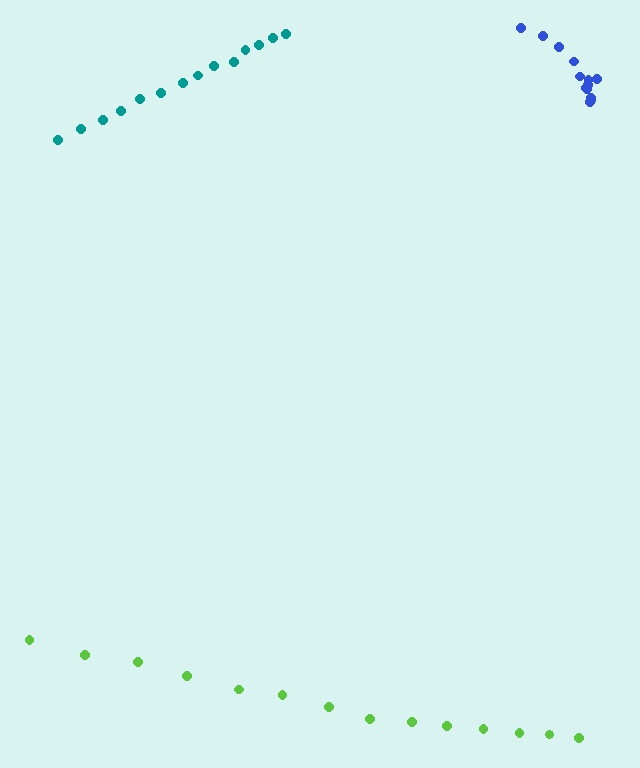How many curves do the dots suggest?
There are 3 distinct paths.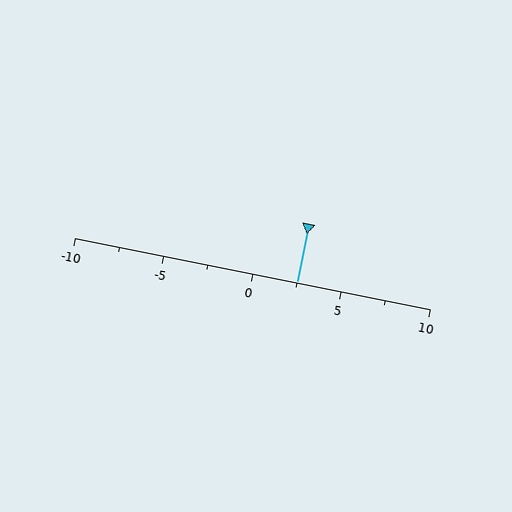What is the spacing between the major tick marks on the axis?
The major ticks are spaced 5 apart.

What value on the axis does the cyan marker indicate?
The marker indicates approximately 2.5.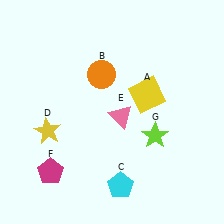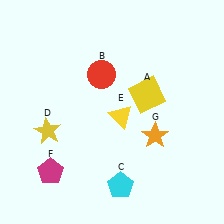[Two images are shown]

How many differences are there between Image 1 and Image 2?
There are 3 differences between the two images.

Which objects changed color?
B changed from orange to red. E changed from pink to yellow. G changed from lime to orange.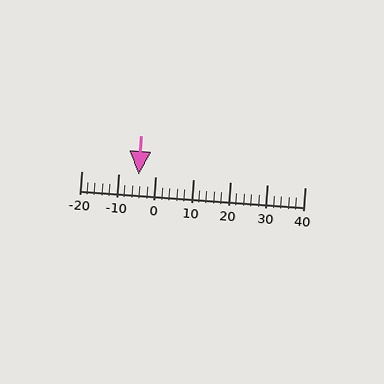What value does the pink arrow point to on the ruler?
The pink arrow points to approximately -5.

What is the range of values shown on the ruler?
The ruler shows values from -20 to 40.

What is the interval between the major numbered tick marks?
The major tick marks are spaced 10 units apart.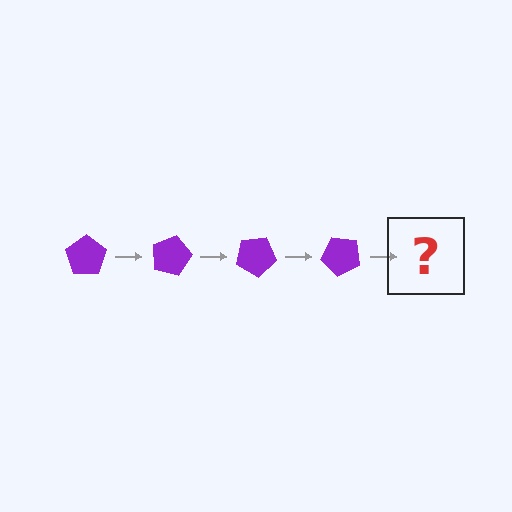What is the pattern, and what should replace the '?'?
The pattern is that the pentagon rotates 15 degrees each step. The '?' should be a purple pentagon rotated 60 degrees.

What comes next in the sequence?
The next element should be a purple pentagon rotated 60 degrees.